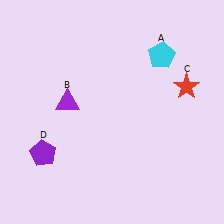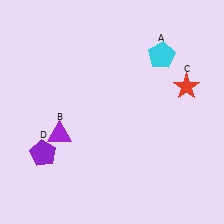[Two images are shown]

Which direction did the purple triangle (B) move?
The purple triangle (B) moved down.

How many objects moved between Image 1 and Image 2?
1 object moved between the two images.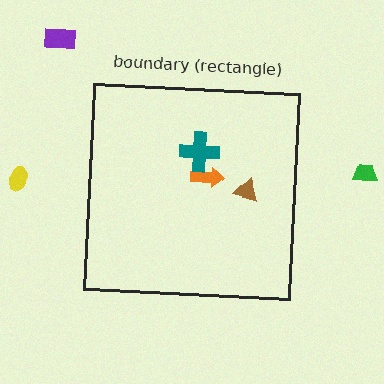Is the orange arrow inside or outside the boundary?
Inside.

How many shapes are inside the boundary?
3 inside, 3 outside.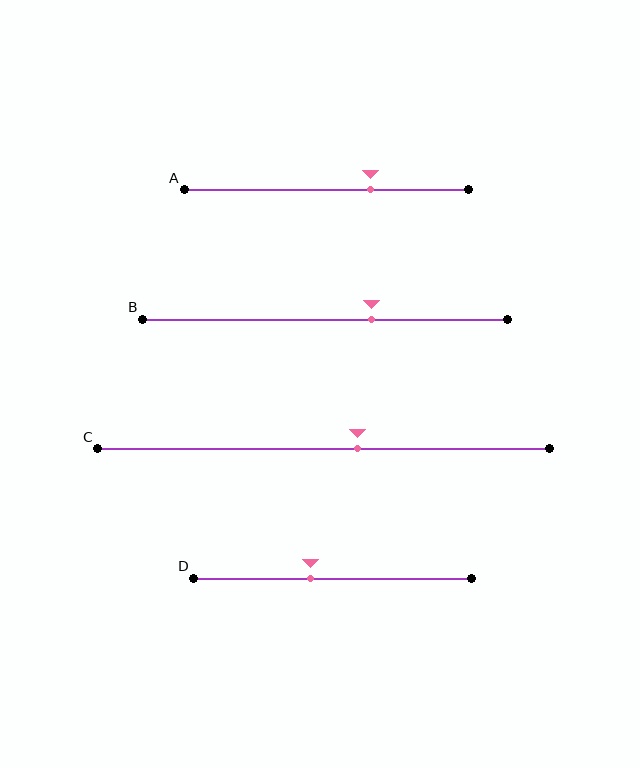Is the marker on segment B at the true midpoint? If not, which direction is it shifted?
No, the marker on segment B is shifted to the right by about 13% of the segment length.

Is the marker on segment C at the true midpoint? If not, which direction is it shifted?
No, the marker on segment C is shifted to the right by about 8% of the segment length.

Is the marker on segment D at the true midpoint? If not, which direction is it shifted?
No, the marker on segment D is shifted to the left by about 8% of the segment length.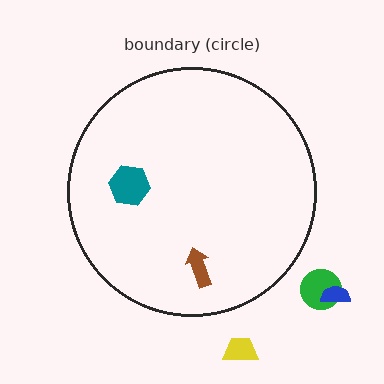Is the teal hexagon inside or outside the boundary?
Inside.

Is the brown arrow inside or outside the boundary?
Inside.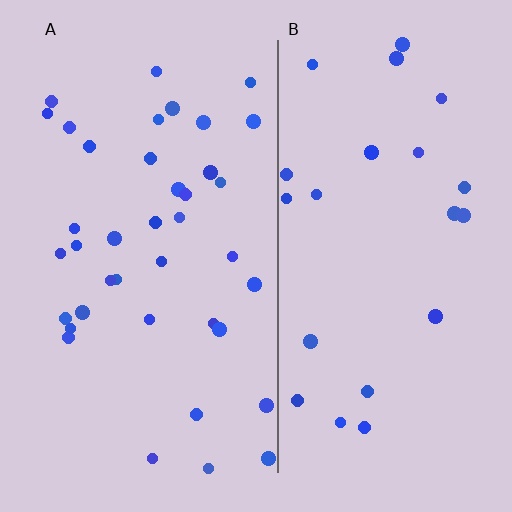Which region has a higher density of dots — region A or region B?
A (the left).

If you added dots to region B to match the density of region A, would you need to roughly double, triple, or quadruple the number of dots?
Approximately double.